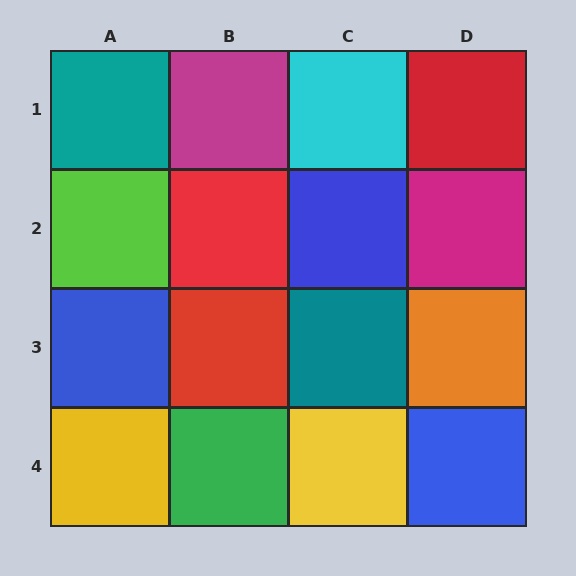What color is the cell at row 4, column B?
Green.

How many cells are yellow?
2 cells are yellow.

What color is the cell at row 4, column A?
Yellow.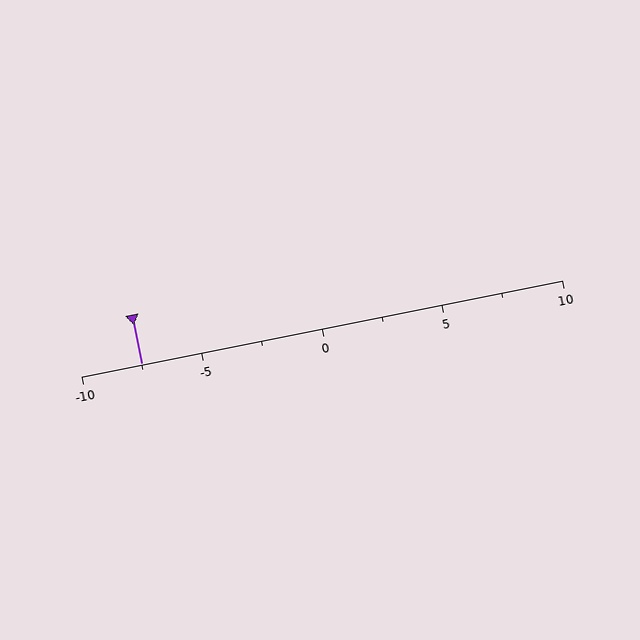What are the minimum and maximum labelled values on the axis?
The axis runs from -10 to 10.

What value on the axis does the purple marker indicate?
The marker indicates approximately -7.5.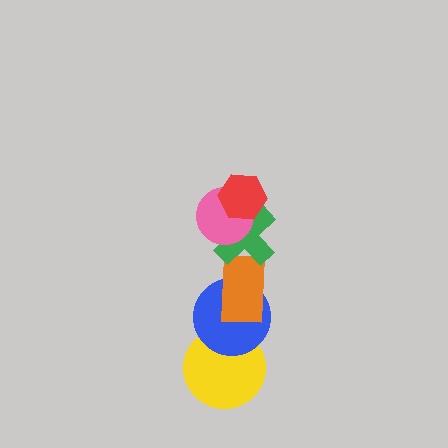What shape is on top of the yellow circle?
The blue circle is on top of the yellow circle.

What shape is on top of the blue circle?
The orange rectangle is on top of the blue circle.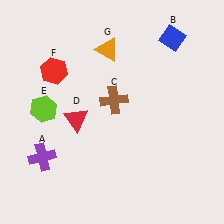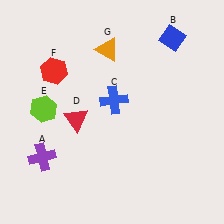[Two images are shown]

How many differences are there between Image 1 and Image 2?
There is 1 difference between the two images.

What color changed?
The cross (C) changed from brown in Image 1 to blue in Image 2.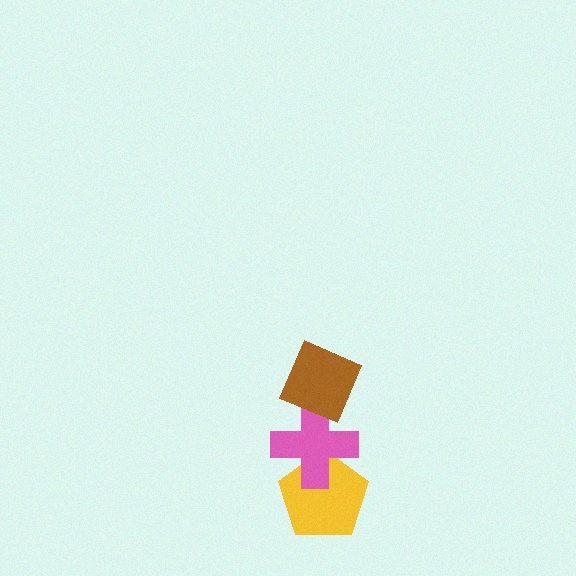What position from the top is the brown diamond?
The brown diamond is 1st from the top.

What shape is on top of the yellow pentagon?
The pink cross is on top of the yellow pentagon.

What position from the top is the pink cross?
The pink cross is 2nd from the top.